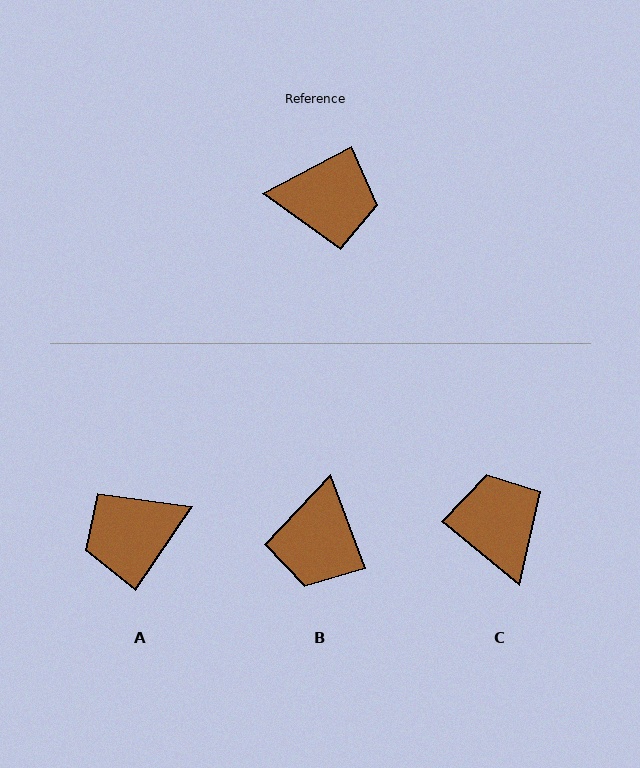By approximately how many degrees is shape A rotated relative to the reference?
Approximately 152 degrees clockwise.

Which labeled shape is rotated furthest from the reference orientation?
A, about 152 degrees away.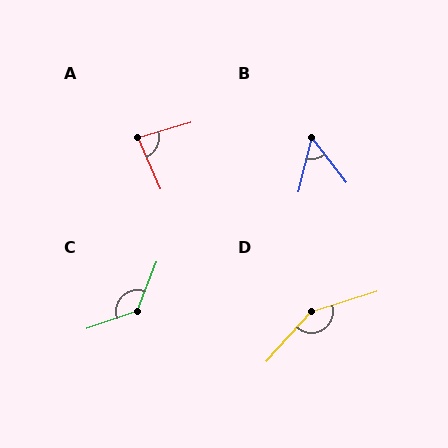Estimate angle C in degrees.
Approximately 131 degrees.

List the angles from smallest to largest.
B (52°), A (82°), C (131°), D (149°).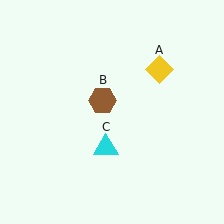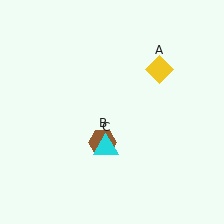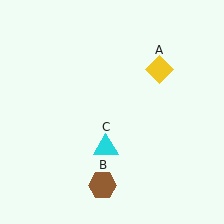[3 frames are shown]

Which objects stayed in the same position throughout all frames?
Yellow diamond (object A) and cyan triangle (object C) remained stationary.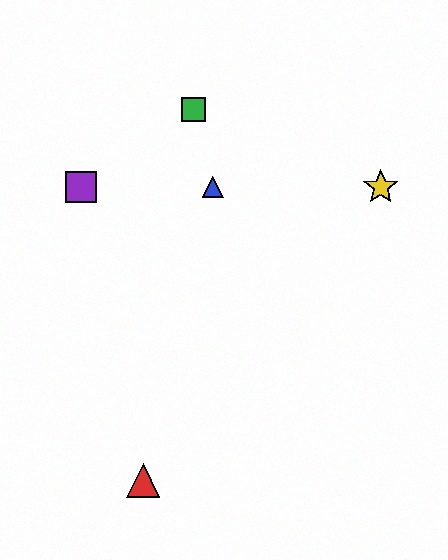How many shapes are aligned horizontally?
3 shapes (the blue triangle, the yellow star, the purple square) are aligned horizontally.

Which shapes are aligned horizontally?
The blue triangle, the yellow star, the purple square are aligned horizontally.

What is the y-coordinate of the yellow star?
The yellow star is at y≈187.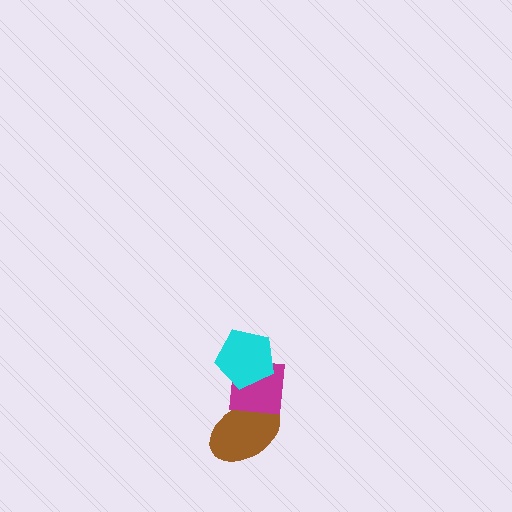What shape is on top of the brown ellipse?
The magenta square is on top of the brown ellipse.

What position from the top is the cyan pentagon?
The cyan pentagon is 1st from the top.